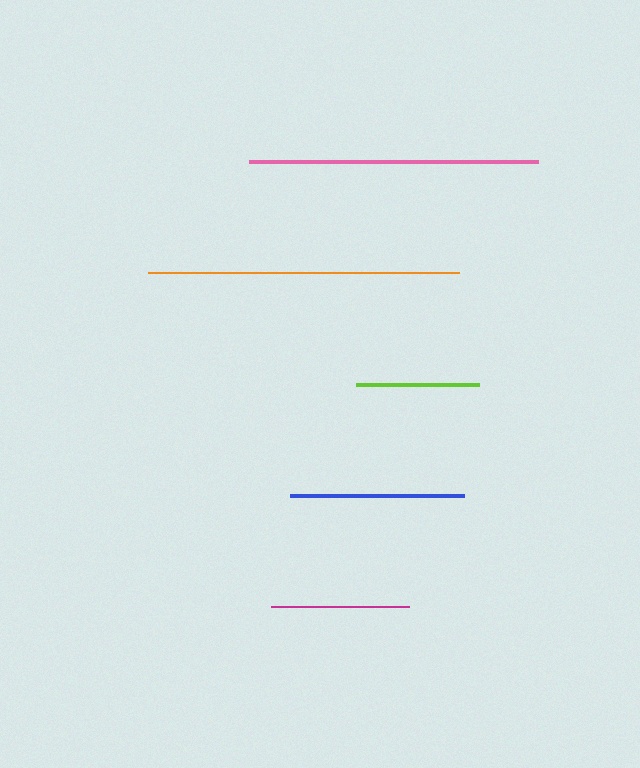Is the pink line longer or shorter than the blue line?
The pink line is longer than the blue line.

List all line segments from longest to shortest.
From longest to shortest: orange, pink, blue, magenta, lime.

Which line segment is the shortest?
The lime line is the shortest at approximately 123 pixels.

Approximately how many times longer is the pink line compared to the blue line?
The pink line is approximately 1.7 times the length of the blue line.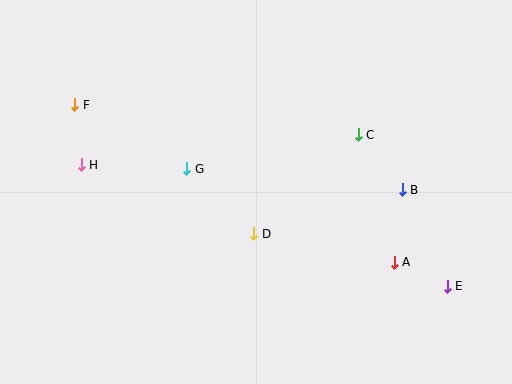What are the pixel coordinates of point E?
Point E is at (447, 286).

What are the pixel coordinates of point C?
Point C is at (358, 135).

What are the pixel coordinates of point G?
Point G is at (187, 169).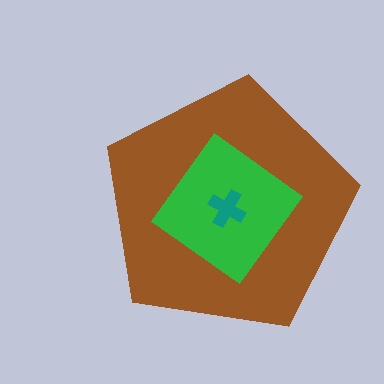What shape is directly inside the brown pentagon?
The green diamond.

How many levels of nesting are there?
3.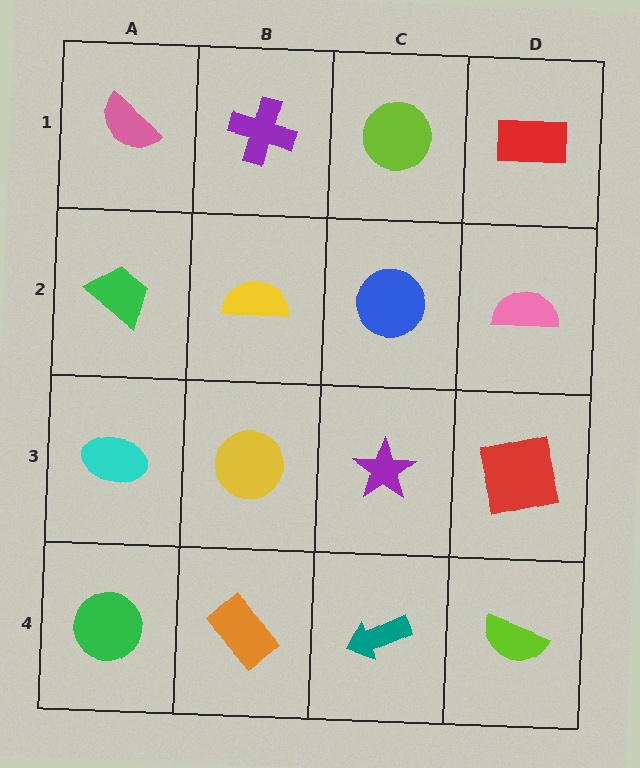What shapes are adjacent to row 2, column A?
A pink semicircle (row 1, column A), a cyan ellipse (row 3, column A), a yellow semicircle (row 2, column B).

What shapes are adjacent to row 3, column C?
A blue circle (row 2, column C), a teal arrow (row 4, column C), a yellow circle (row 3, column B), a red square (row 3, column D).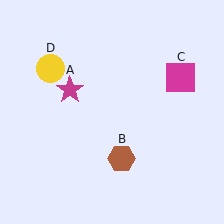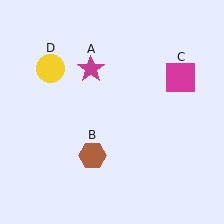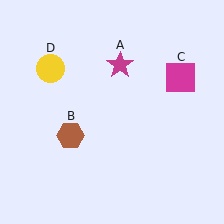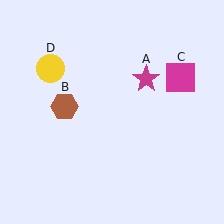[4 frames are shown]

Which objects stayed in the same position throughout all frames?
Magenta square (object C) and yellow circle (object D) remained stationary.